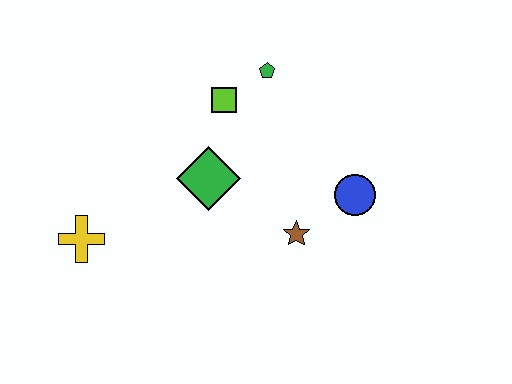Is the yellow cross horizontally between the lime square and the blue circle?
No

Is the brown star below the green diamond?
Yes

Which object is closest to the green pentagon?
The lime square is closest to the green pentagon.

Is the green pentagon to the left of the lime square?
No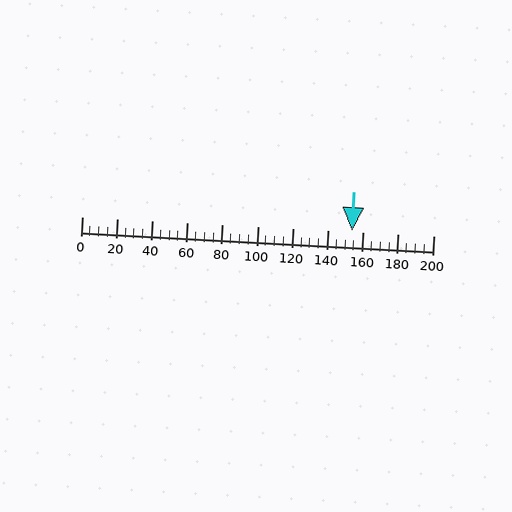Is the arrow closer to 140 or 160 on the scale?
The arrow is closer to 160.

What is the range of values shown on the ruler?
The ruler shows values from 0 to 200.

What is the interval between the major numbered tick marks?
The major tick marks are spaced 20 units apart.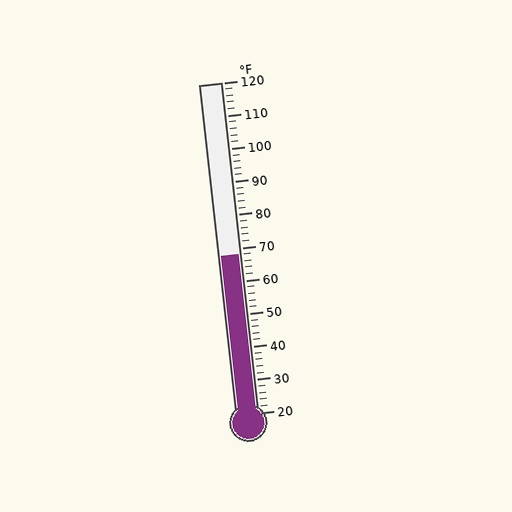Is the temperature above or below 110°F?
The temperature is below 110°F.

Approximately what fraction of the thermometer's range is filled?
The thermometer is filled to approximately 50% of its range.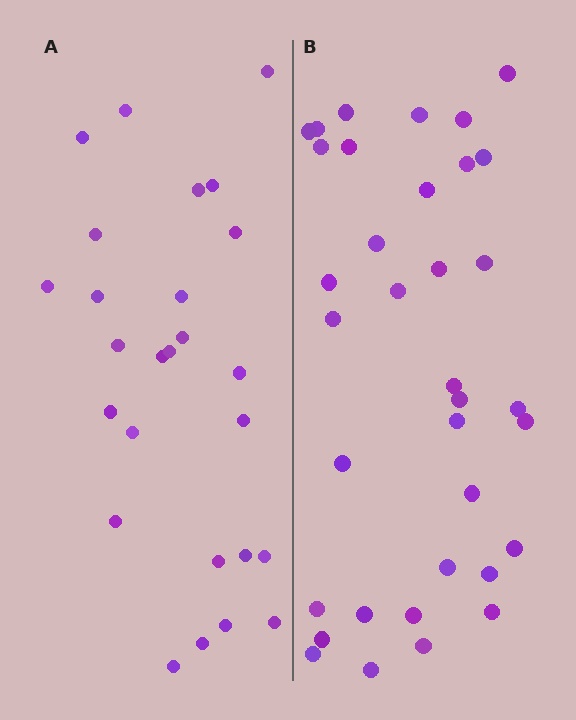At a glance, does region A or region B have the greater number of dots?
Region B (the right region) has more dots.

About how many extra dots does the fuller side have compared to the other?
Region B has roughly 8 or so more dots than region A.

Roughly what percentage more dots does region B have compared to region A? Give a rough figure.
About 35% more.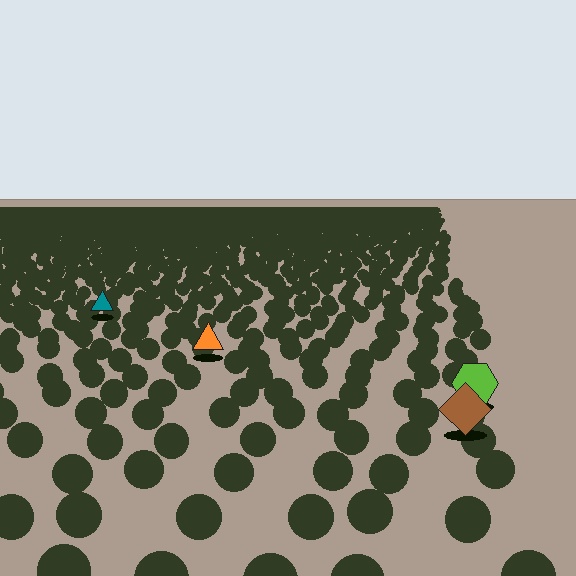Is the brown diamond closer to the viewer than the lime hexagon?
Yes. The brown diamond is closer — you can tell from the texture gradient: the ground texture is coarser near it.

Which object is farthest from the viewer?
The teal triangle is farthest from the viewer. It appears smaller and the ground texture around it is denser.